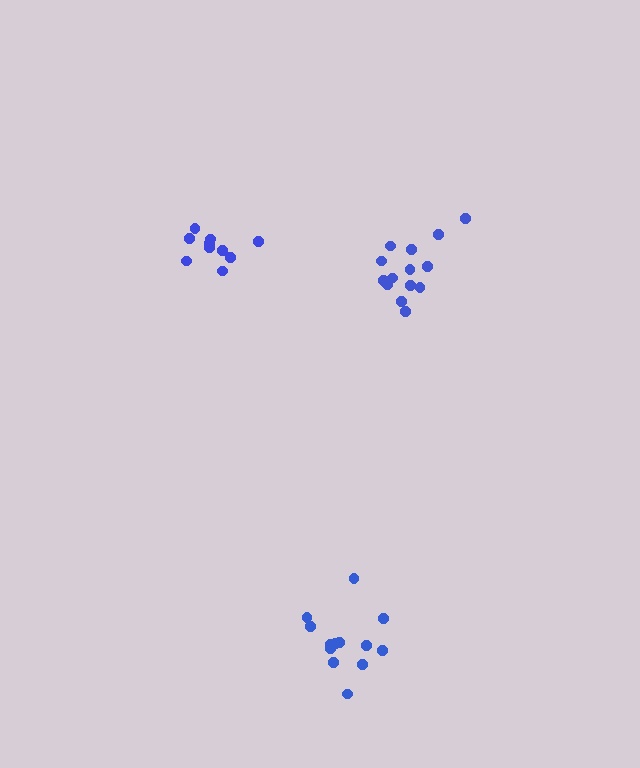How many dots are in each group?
Group 1: 13 dots, Group 2: 14 dots, Group 3: 11 dots (38 total).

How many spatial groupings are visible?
There are 3 spatial groupings.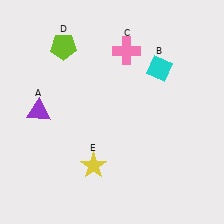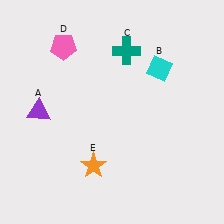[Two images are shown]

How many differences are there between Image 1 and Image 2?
There are 3 differences between the two images.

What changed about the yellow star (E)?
In Image 1, E is yellow. In Image 2, it changed to orange.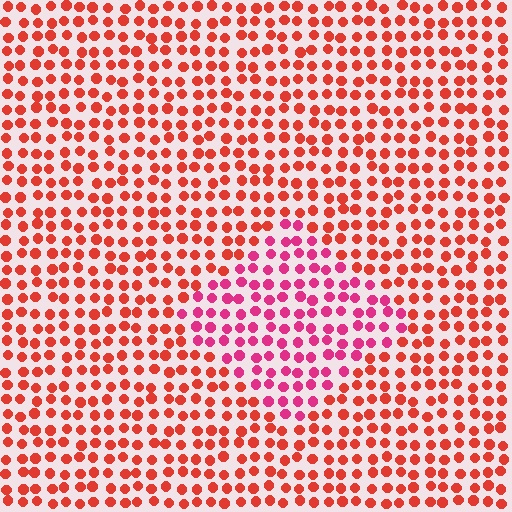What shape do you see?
I see a diamond.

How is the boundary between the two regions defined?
The boundary is defined purely by a slight shift in hue (about 33 degrees). Spacing, size, and orientation are identical on both sides.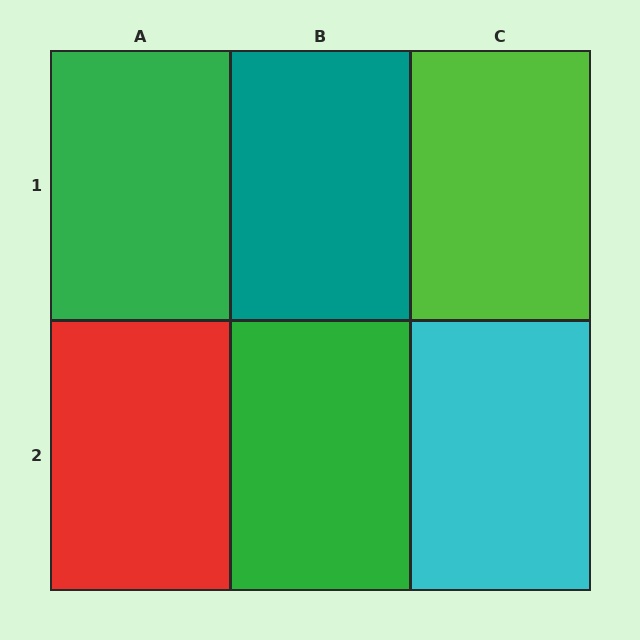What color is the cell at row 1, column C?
Lime.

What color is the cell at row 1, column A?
Green.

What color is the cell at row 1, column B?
Teal.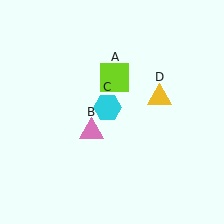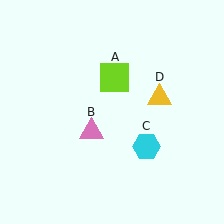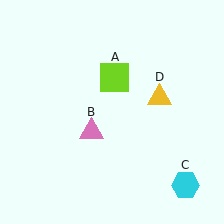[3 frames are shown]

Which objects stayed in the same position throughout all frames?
Lime square (object A) and pink triangle (object B) and yellow triangle (object D) remained stationary.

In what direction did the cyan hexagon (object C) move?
The cyan hexagon (object C) moved down and to the right.